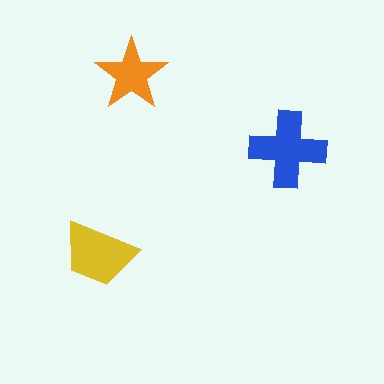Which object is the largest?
The blue cross.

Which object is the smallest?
The orange star.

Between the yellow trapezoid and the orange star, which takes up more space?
The yellow trapezoid.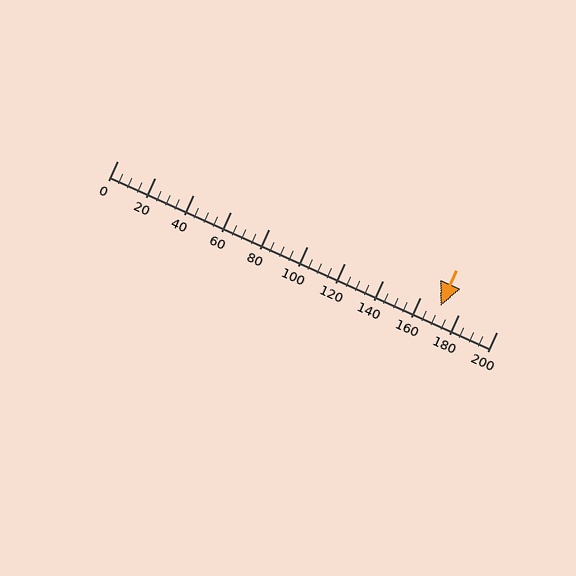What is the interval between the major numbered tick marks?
The major tick marks are spaced 20 units apart.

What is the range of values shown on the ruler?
The ruler shows values from 0 to 200.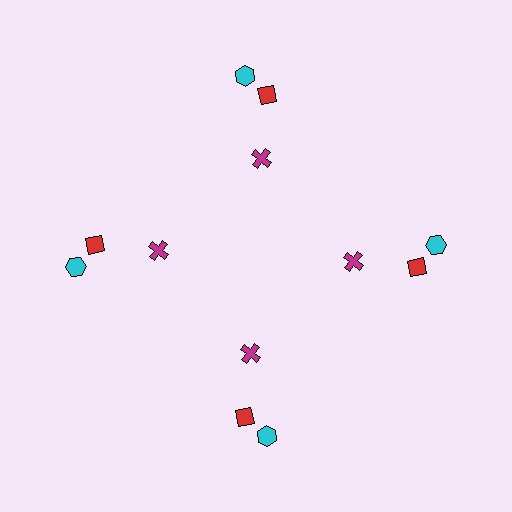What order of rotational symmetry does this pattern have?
This pattern has 4-fold rotational symmetry.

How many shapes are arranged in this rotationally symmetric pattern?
There are 12 shapes, arranged in 4 groups of 3.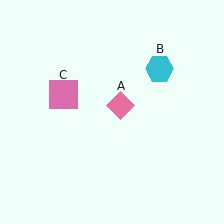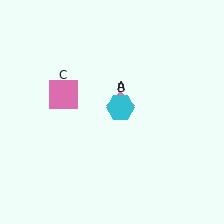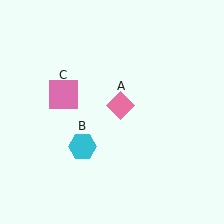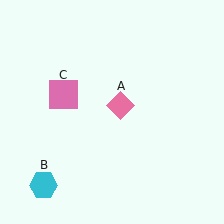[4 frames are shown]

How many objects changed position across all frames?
1 object changed position: cyan hexagon (object B).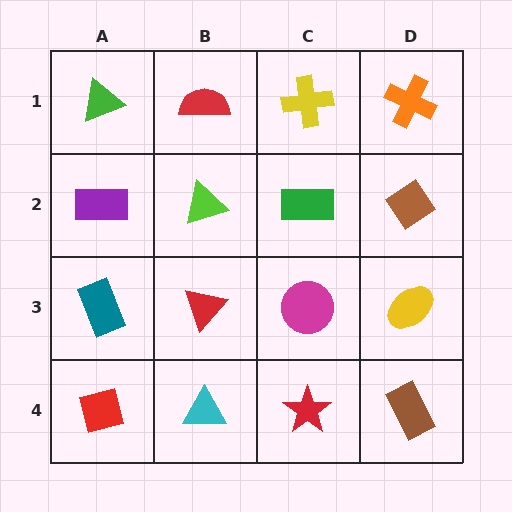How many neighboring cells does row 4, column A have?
2.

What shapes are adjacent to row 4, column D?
A yellow ellipse (row 3, column D), a red star (row 4, column C).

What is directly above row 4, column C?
A magenta circle.